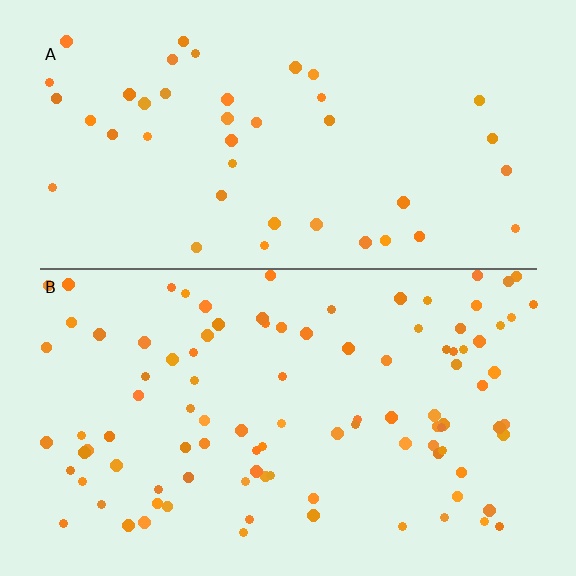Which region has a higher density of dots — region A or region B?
B (the bottom).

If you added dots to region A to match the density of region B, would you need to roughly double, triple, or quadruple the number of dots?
Approximately double.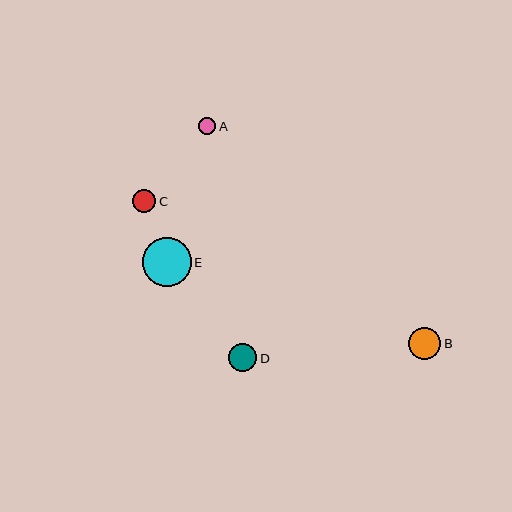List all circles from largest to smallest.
From largest to smallest: E, B, D, C, A.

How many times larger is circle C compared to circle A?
Circle C is approximately 1.4 times the size of circle A.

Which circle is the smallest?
Circle A is the smallest with a size of approximately 17 pixels.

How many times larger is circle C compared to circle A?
Circle C is approximately 1.4 times the size of circle A.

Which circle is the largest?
Circle E is the largest with a size of approximately 49 pixels.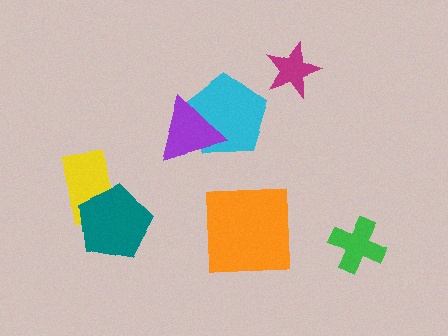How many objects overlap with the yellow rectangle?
1 object overlaps with the yellow rectangle.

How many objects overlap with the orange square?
0 objects overlap with the orange square.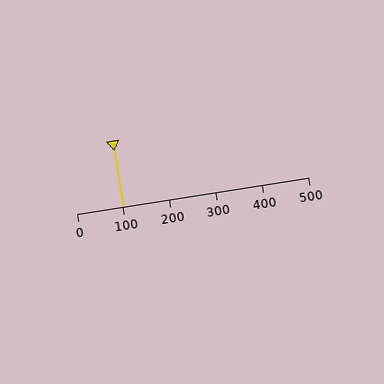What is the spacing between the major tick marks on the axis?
The major ticks are spaced 100 apart.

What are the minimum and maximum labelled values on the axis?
The axis runs from 0 to 500.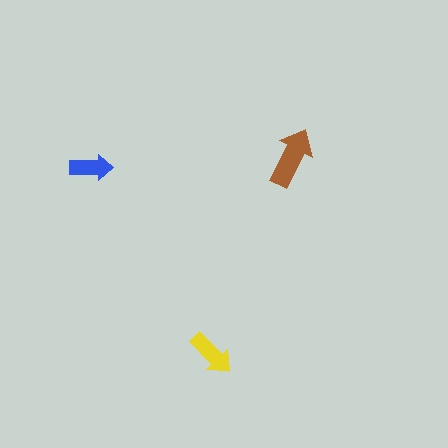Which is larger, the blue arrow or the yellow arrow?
The yellow one.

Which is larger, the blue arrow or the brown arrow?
The brown one.